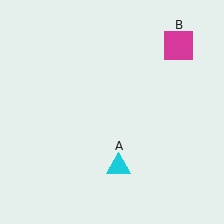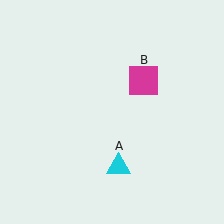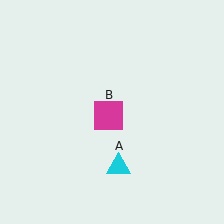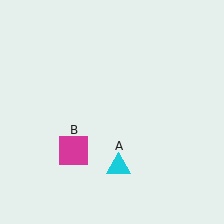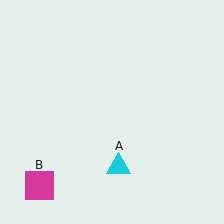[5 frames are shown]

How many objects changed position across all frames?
1 object changed position: magenta square (object B).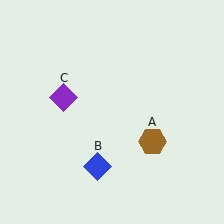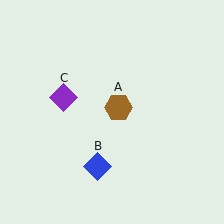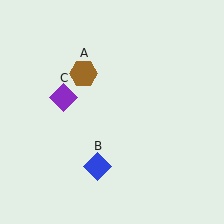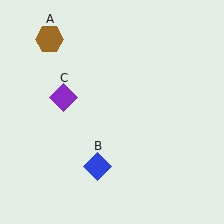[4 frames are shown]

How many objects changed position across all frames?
1 object changed position: brown hexagon (object A).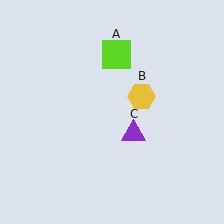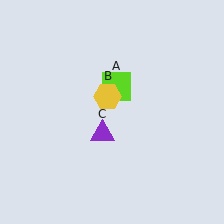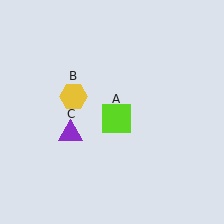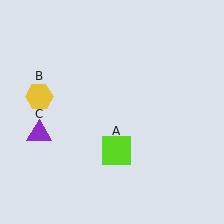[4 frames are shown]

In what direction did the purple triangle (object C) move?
The purple triangle (object C) moved left.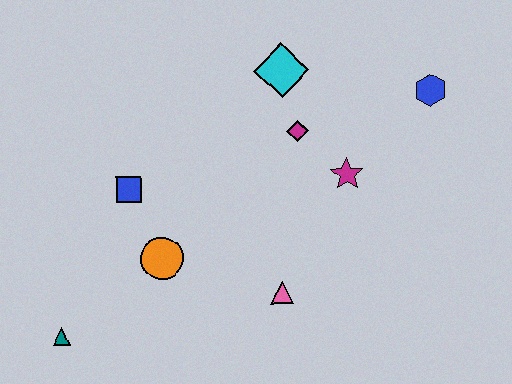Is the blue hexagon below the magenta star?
No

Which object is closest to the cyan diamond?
The magenta diamond is closest to the cyan diamond.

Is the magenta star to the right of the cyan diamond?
Yes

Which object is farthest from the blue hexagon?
The teal triangle is farthest from the blue hexagon.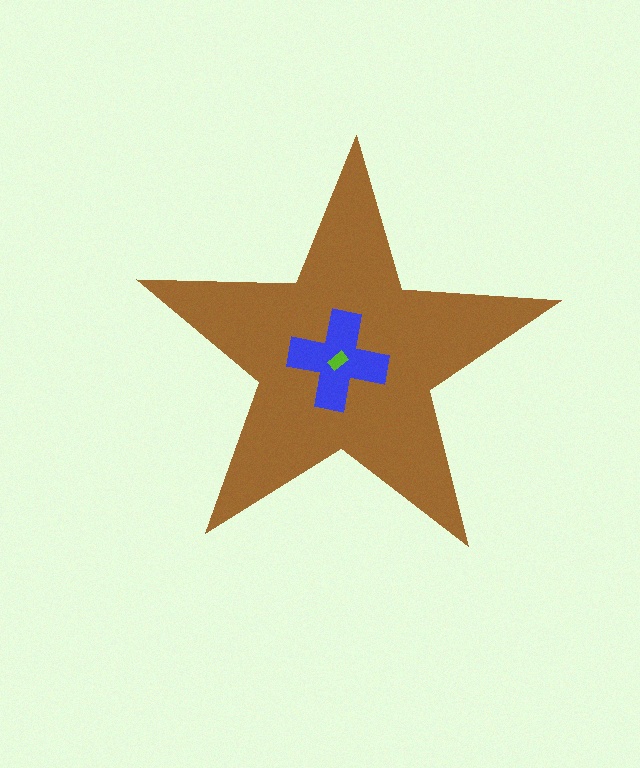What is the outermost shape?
The brown star.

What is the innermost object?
The lime rectangle.